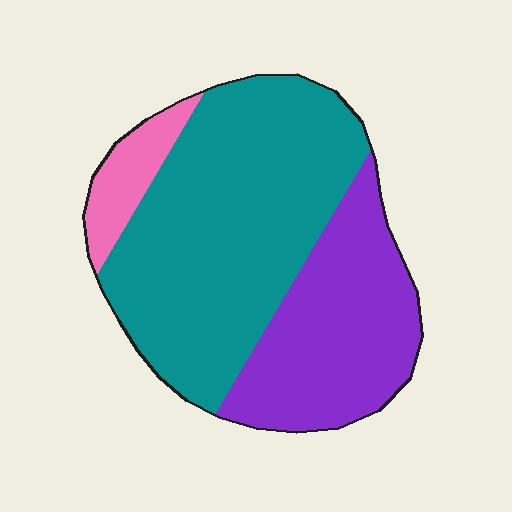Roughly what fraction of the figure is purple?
Purple takes up about one third (1/3) of the figure.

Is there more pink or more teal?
Teal.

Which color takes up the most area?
Teal, at roughly 60%.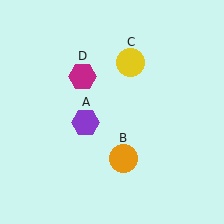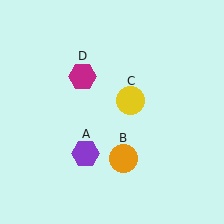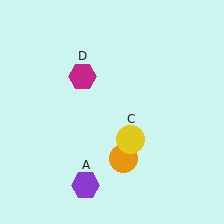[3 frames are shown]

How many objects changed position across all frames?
2 objects changed position: purple hexagon (object A), yellow circle (object C).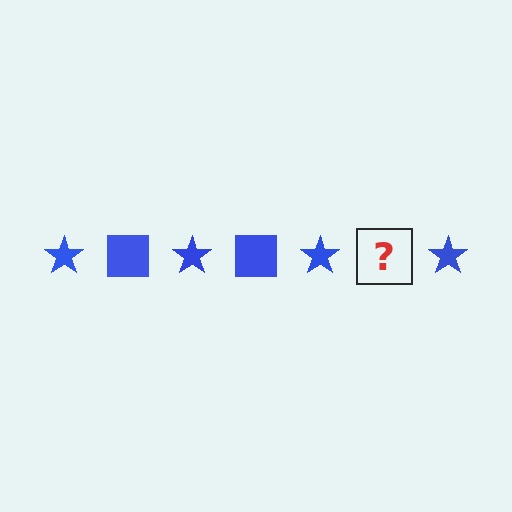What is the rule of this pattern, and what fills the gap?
The rule is that the pattern cycles through star, square shapes in blue. The gap should be filled with a blue square.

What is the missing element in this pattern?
The missing element is a blue square.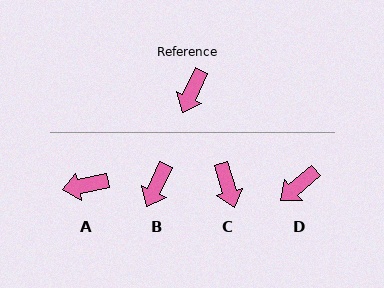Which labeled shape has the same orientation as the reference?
B.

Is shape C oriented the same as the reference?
No, it is off by about 41 degrees.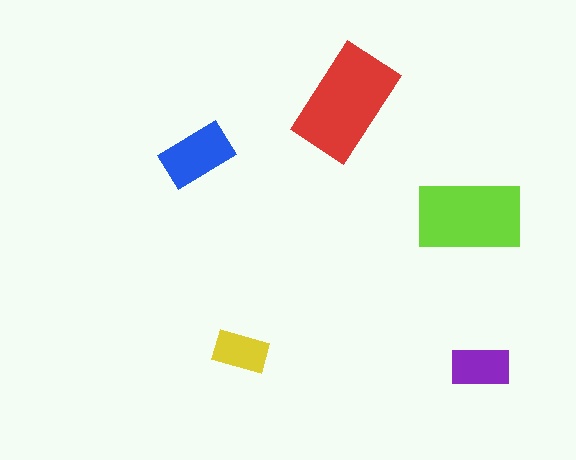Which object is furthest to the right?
The purple rectangle is rightmost.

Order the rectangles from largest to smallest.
the red one, the lime one, the blue one, the purple one, the yellow one.